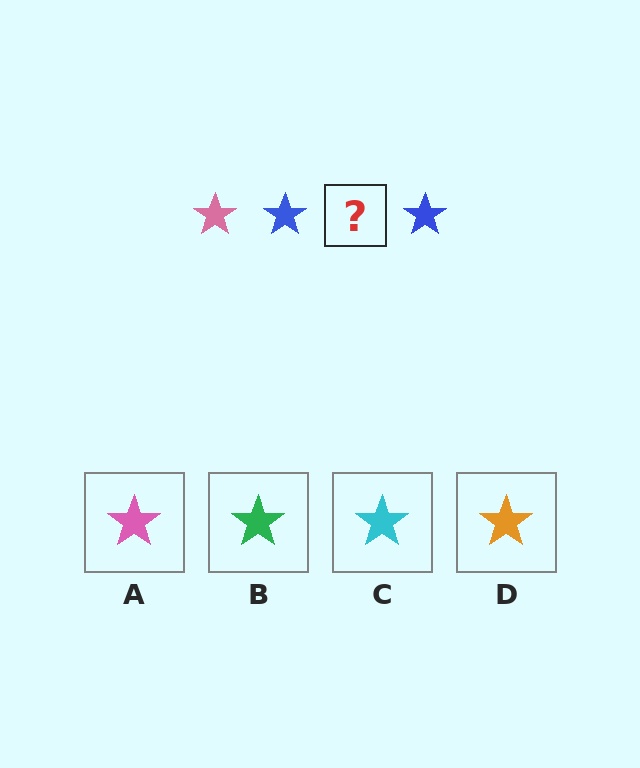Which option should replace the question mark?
Option A.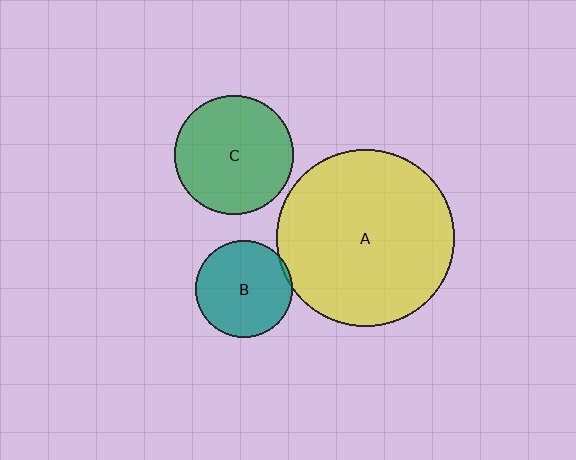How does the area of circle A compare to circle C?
Approximately 2.2 times.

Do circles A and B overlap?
Yes.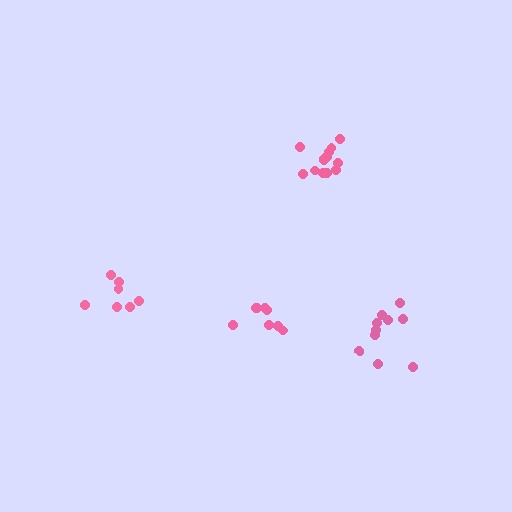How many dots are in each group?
Group 1: 7 dots, Group 2: 10 dots, Group 3: 8 dots, Group 4: 12 dots (37 total).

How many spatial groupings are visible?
There are 4 spatial groupings.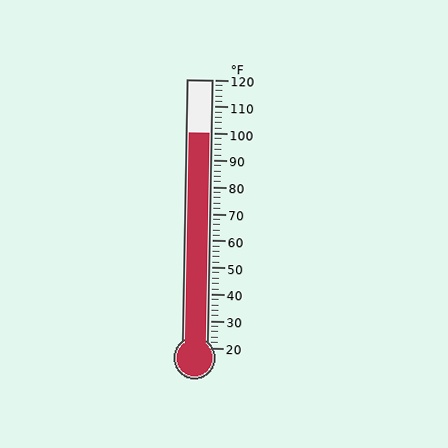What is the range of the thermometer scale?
The thermometer scale ranges from 20°F to 120°F.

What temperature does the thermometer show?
The thermometer shows approximately 100°F.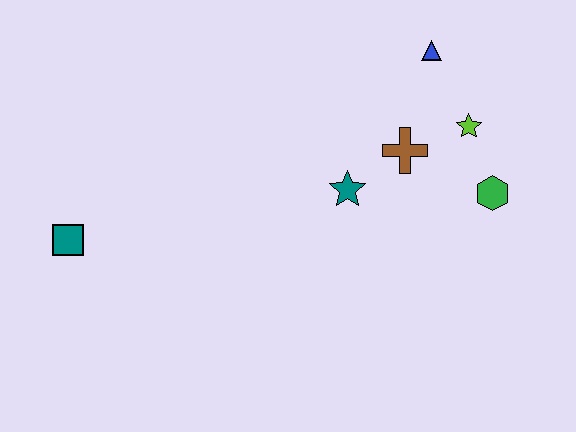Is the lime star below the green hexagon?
No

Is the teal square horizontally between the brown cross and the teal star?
No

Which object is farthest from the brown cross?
The teal square is farthest from the brown cross.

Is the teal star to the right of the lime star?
No